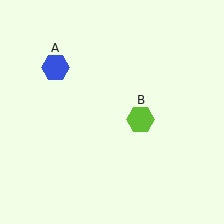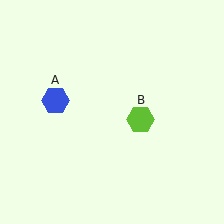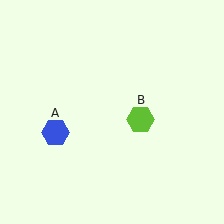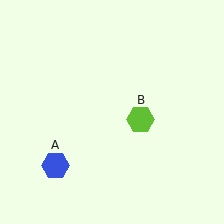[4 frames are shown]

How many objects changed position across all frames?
1 object changed position: blue hexagon (object A).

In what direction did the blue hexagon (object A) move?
The blue hexagon (object A) moved down.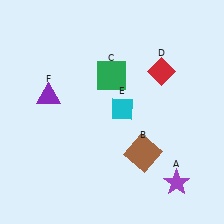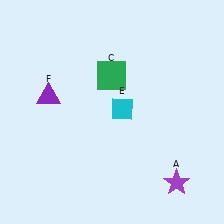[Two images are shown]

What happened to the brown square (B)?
The brown square (B) was removed in Image 2. It was in the bottom-right area of Image 1.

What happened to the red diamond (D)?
The red diamond (D) was removed in Image 2. It was in the top-right area of Image 1.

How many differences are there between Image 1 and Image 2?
There are 2 differences between the two images.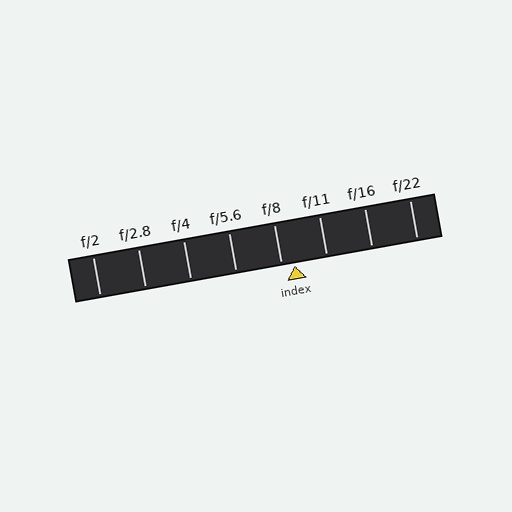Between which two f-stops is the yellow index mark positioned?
The index mark is between f/8 and f/11.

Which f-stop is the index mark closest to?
The index mark is closest to f/8.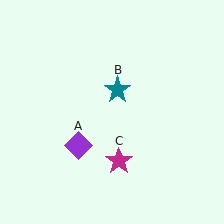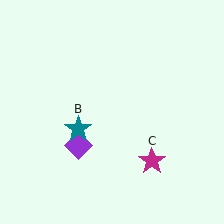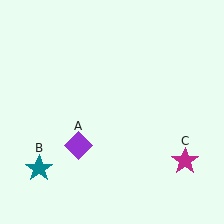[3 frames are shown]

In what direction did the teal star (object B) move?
The teal star (object B) moved down and to the left.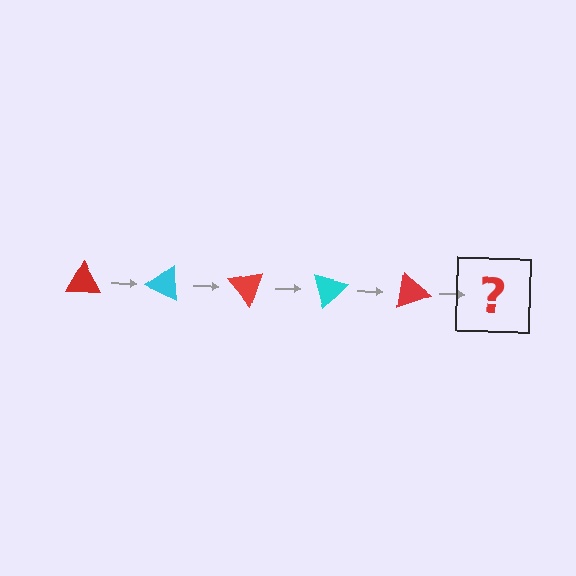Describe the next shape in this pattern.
It should be a cyan triangle, rotated 125 degrees from the start.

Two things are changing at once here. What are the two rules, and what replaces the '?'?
The two rules are that it rotates 25 degrees each step and the color cycles through red and cyan. The '?' should be a cyan triangle, rotated 125 degrees from the start.